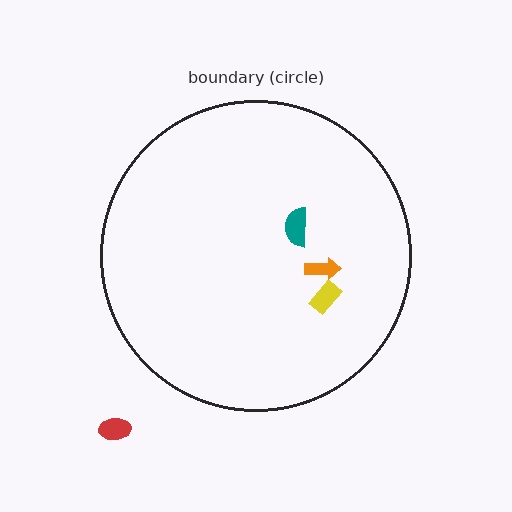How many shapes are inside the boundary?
3 inside, 1 outside.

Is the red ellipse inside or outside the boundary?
Outside.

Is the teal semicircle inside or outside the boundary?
Inside.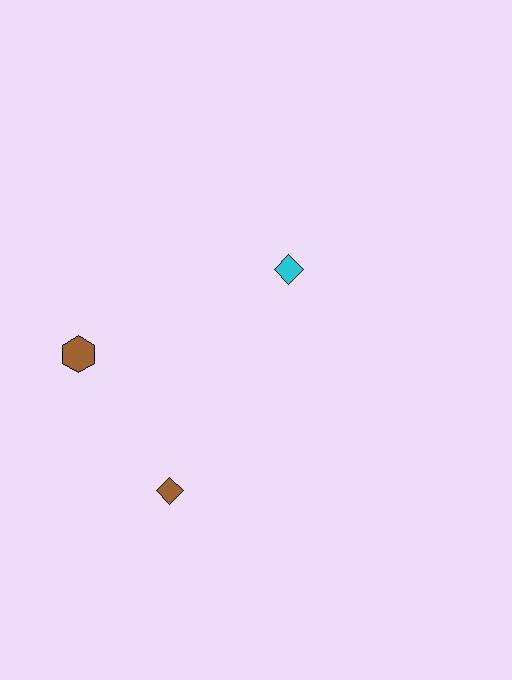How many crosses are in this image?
There are no crosses.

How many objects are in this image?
There are 3 objects.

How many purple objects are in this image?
There are no purple objects.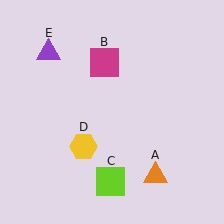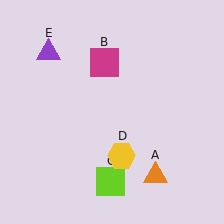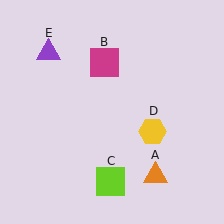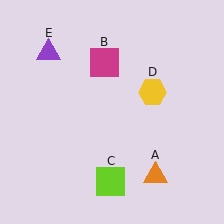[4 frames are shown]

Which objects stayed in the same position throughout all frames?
Orange triangle (object A) and magenta square (object B) and lime square (object C) and purple triangle (object E) remained stationary.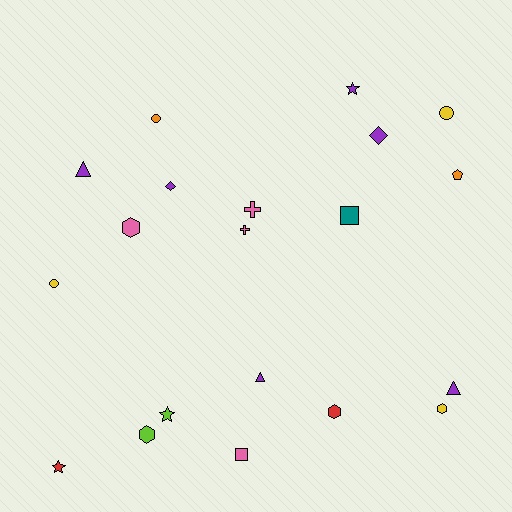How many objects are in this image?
There are 20 objects.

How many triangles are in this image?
There are 3 triangles.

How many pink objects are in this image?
There are 4 pink objects.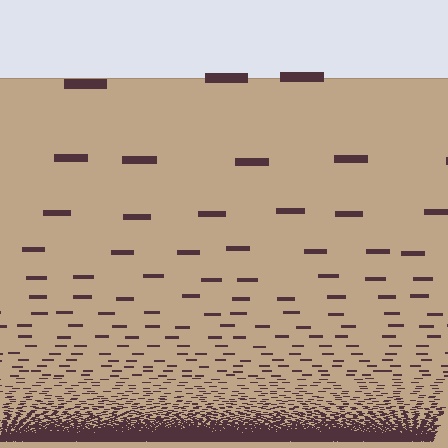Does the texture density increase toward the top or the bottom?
Density increases toward the bottom.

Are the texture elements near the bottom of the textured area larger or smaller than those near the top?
Smaller. The gradient is inverted — elements near the bottom are smaller and denser.